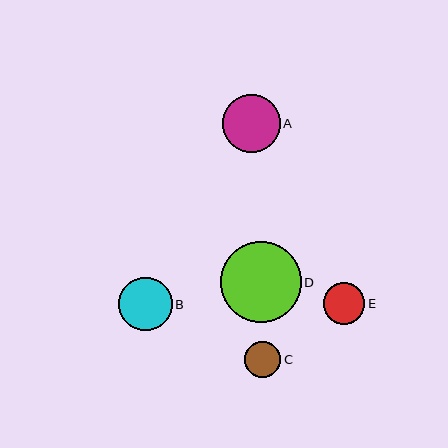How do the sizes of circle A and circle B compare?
Circle A and circle B are approximately the same size.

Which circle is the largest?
Circle D is the largest with a size of approximately 81 pixels.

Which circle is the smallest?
Circle C is the smallest with a size of approximately 36 pixels.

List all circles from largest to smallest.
From largest to smallest: D, A, B, E, C.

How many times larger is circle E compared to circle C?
Circle E is approximately 1.2 times the size of circle C.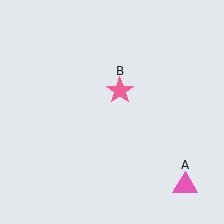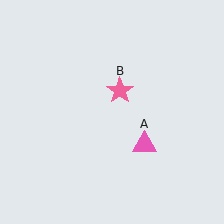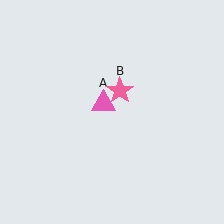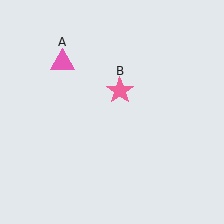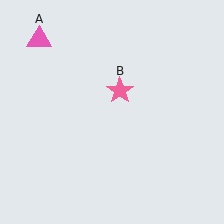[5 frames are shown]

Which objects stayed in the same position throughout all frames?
Pink star (object B) remained stationary.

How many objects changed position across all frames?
1 object changed position: pink triangle (object A).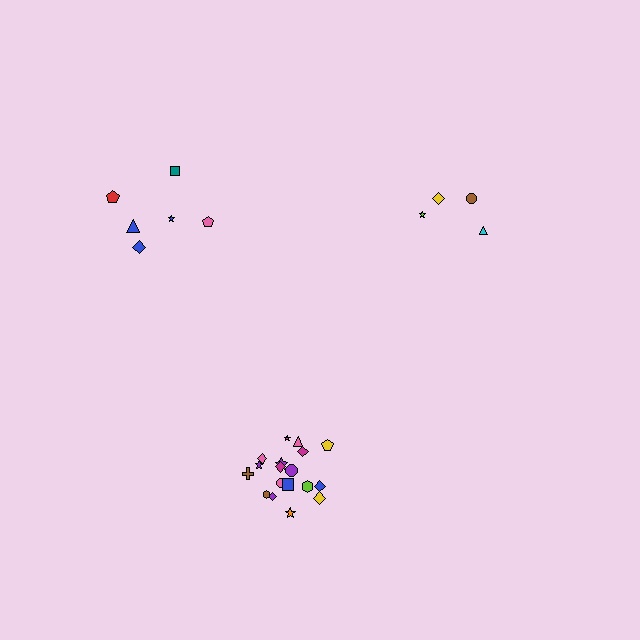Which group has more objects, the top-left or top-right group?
The top-left group.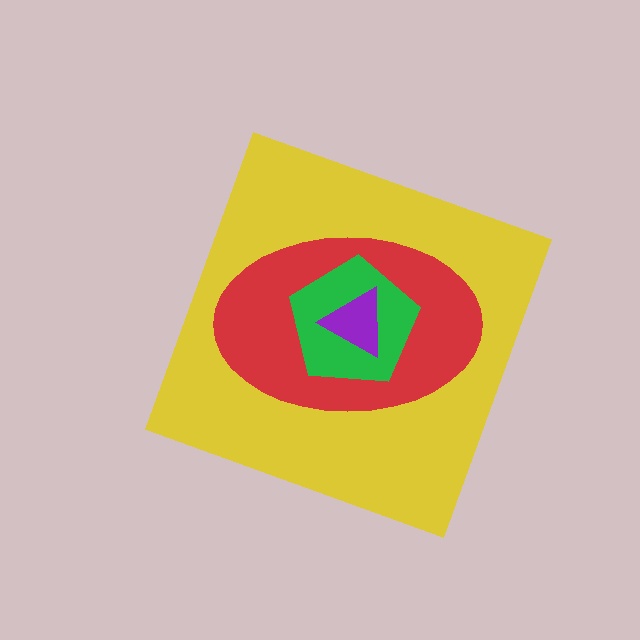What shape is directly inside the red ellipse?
The green pentagon.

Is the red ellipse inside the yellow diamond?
Yes.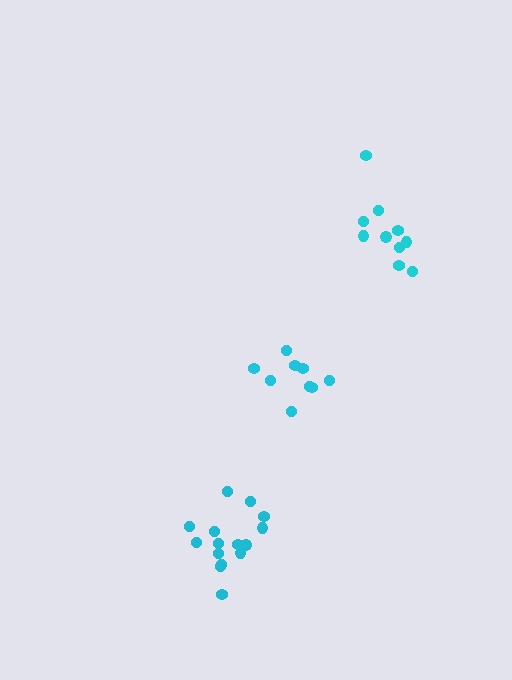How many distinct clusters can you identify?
There are 3 distinct clusters.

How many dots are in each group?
Group 1: 15 dots, Group 2: 10 dots, Group 3: 9 dots (34 total).